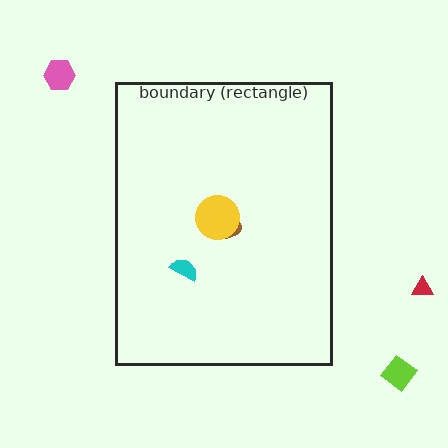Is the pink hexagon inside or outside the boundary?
Outside.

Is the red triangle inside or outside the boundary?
Outside.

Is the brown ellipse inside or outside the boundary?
Inside.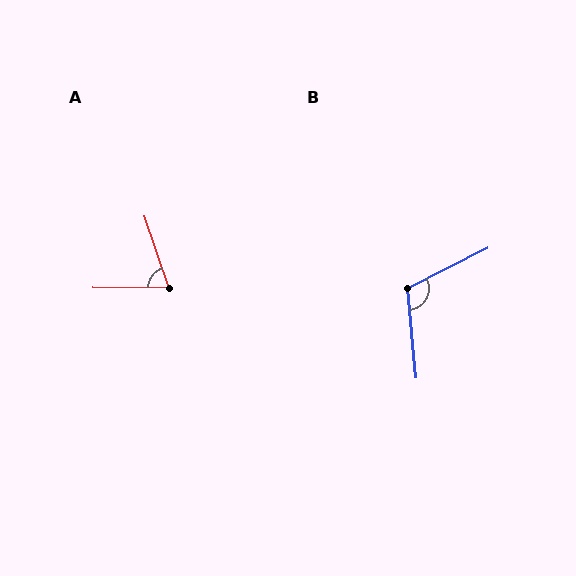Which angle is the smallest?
A, at approximately 71 degrees.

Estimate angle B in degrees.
Approximately 112 degrees.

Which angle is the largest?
B, at approximately 112 degrees.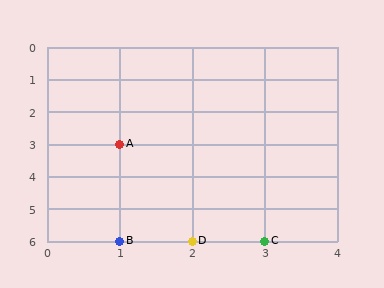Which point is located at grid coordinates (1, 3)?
Point A is at (1, 3).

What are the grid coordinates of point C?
Point C is at grid coordinates (3, 6).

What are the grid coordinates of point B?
Point B is at grid coordinates (1, 6).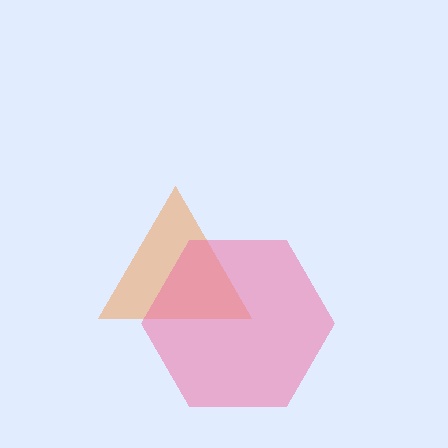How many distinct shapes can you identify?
There are 2 distinct shapes: an orange triangle, a pink hexagon.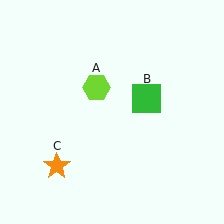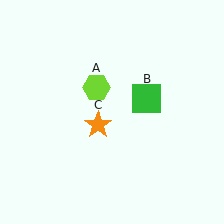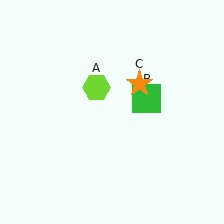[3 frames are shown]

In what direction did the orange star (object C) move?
The orange star (object C) moved up and to the right.